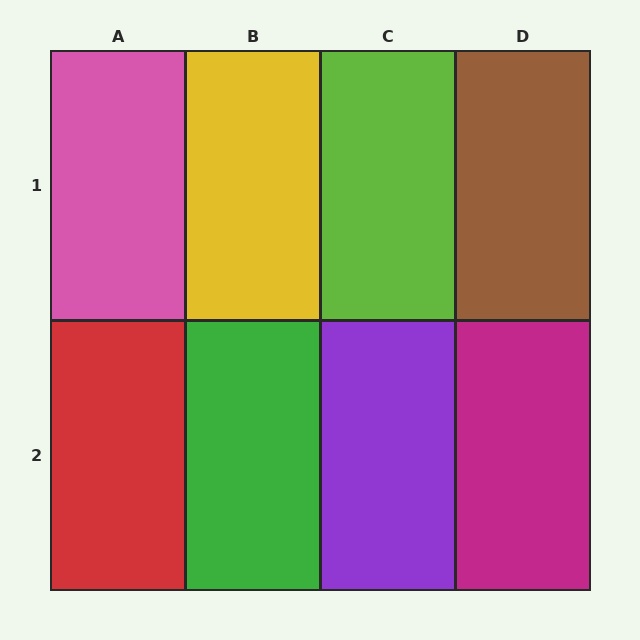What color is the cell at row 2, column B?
Green.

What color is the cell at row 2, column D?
Magenta.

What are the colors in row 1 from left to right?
Pink, yellow, lime, brown.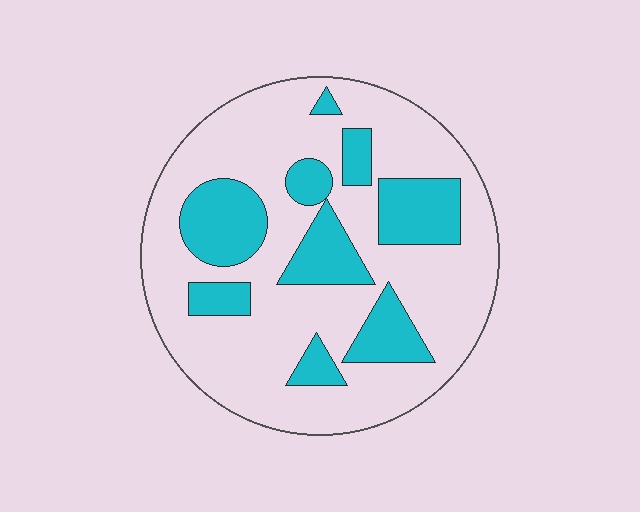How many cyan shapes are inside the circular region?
9.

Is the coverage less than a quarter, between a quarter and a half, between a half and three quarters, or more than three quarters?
Between a quarter and a half.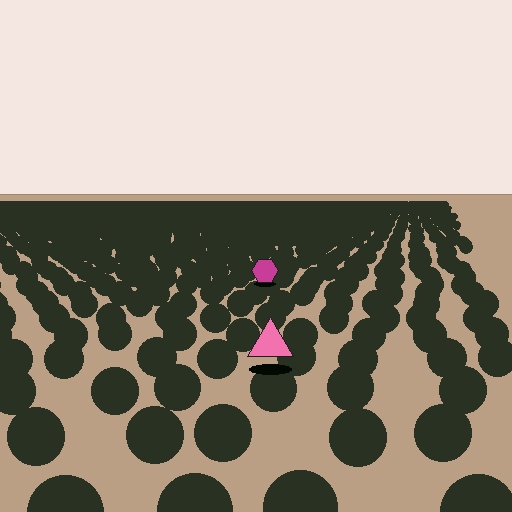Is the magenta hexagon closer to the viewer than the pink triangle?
No. The pink triangle is closer — you can tell from the texture gradient: the ground texture is coarser near it.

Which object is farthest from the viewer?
The magenta hexagon is farthest from the viewer. It appears smaller and the ground texture around it is denser.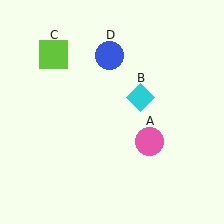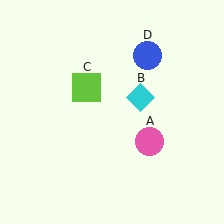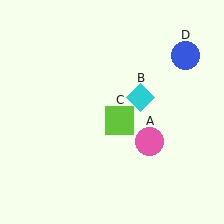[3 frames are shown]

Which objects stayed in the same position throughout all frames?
Pink circle (object A) and cyan diamond (object B) remained stationary.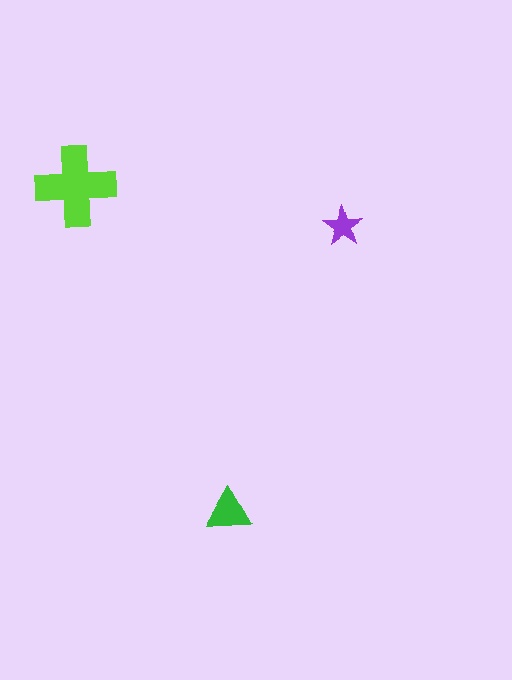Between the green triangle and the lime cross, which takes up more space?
The lime cross.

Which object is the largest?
The lime cross.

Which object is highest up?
The lime cross is topmost.